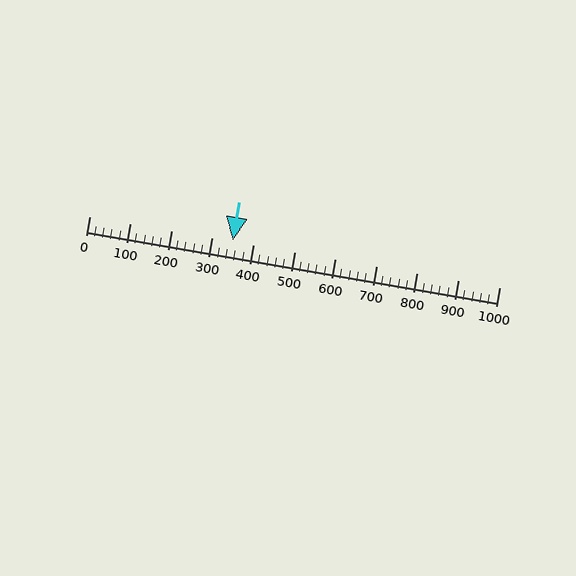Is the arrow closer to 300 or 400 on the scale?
The arrow is closer to 400.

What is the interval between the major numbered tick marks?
The major tick marks are spaced 100 units apart.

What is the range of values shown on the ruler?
The ruler shows values from 0 to 1000.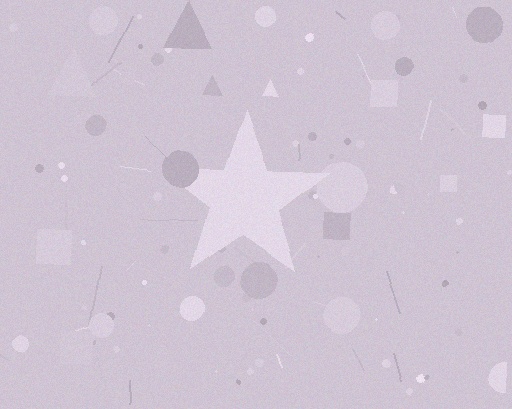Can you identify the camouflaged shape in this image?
The camouflaged shape is a star.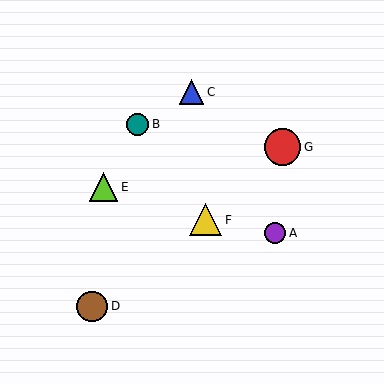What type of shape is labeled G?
Shape G is a red circle.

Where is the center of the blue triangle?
The center of the blue triangle is at (192, 92).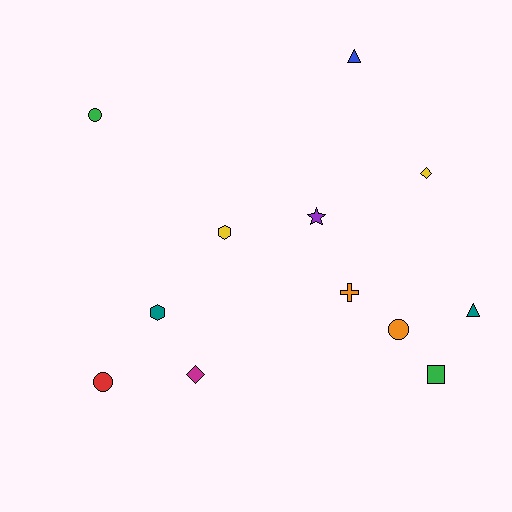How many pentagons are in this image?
There are no pentagons.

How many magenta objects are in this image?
There is 1 magenta object.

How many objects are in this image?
There are 12 objects.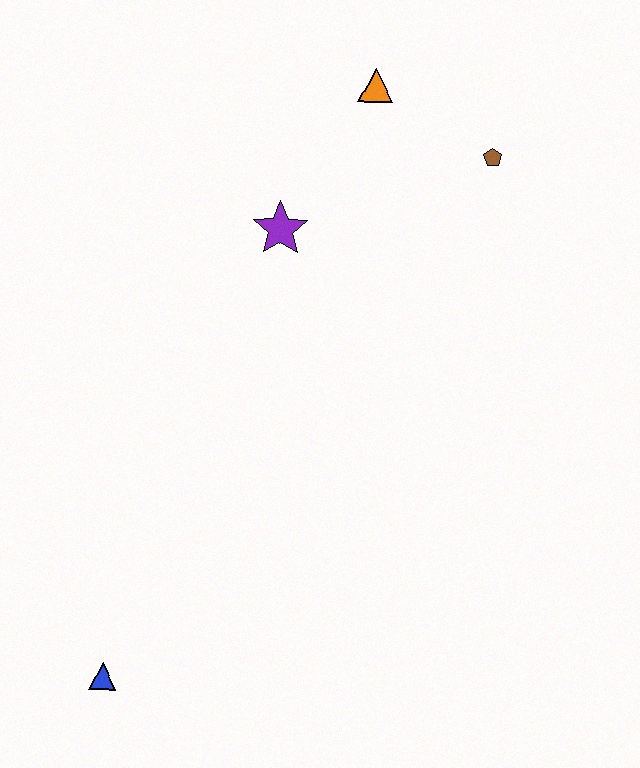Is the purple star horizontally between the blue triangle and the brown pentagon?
Yes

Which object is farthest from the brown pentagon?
The blue triangle is farthest from the brown pentagon.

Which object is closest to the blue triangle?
The purple star is closest to the blue triangle.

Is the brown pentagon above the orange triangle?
No